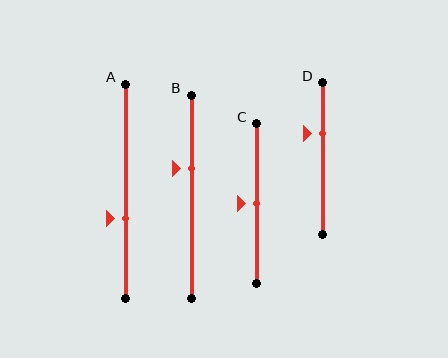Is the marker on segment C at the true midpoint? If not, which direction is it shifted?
Yes, the marker on segment C is at the true midpoint.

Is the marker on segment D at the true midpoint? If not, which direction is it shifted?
No, the marker on segment D is shifted upward by about 17% of the segment length.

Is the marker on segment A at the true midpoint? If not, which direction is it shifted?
No, the marker on segment A is shifted downward by about 13% of the segment length.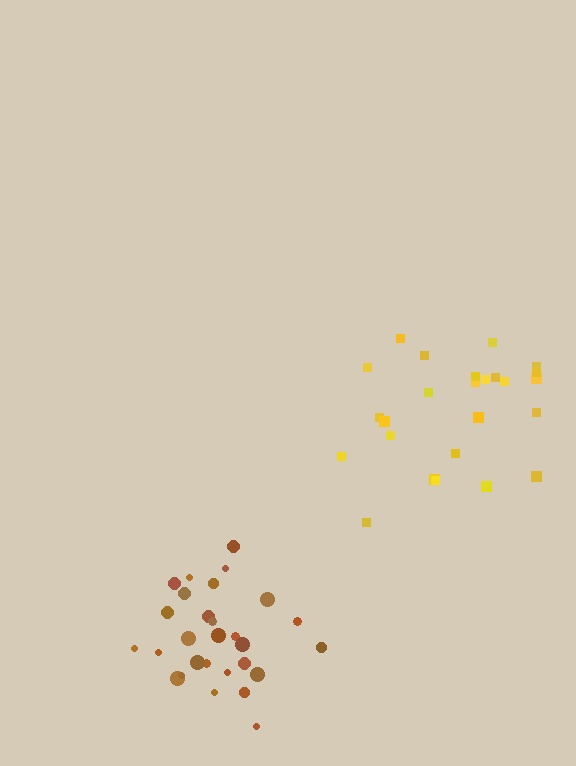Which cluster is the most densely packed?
Brown.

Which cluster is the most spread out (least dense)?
Yellow.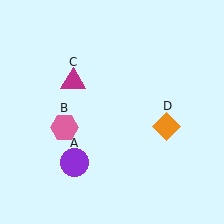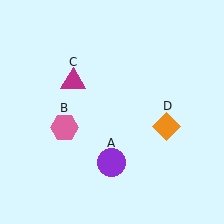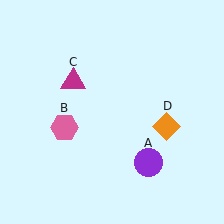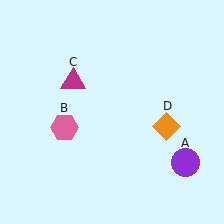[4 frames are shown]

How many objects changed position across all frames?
1 object changed position: purple circle (object A).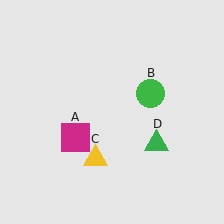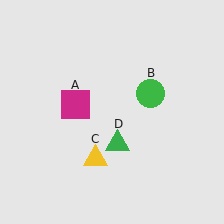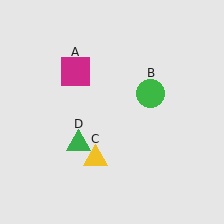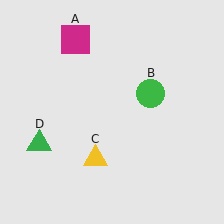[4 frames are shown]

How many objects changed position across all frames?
2 objects changed position: magenta square (object A), green triangle (object D).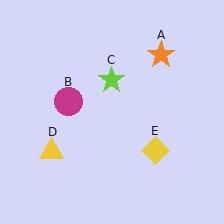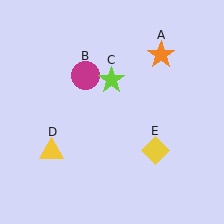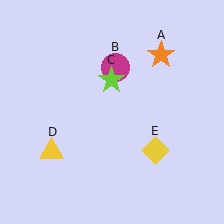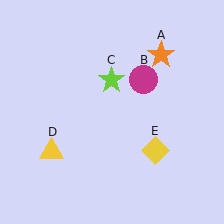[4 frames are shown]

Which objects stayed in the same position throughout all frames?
Orange star (object A) and lime star (object C) and yellow triangle (object D) and yellow diamond (object E) remained stationary.